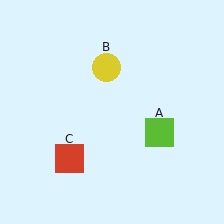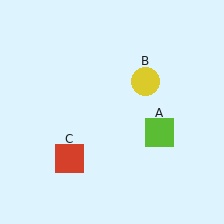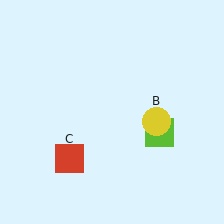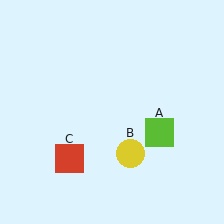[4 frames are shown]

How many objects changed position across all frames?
1 object changed position: yellow circle (object B).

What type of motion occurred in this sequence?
The yellow circle (object B) rotated clockwise around the center of the scene.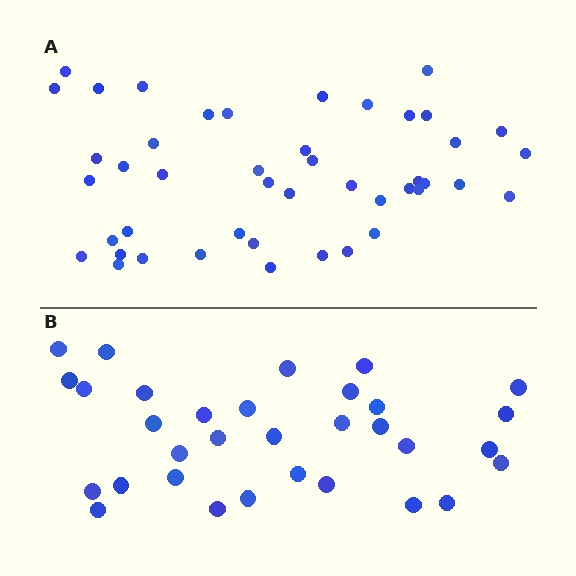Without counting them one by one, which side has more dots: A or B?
Region A (the top region) has more dots.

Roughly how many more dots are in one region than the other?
Region A has approximately 15 more dots than region B.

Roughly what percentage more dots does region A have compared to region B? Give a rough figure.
About 40% more.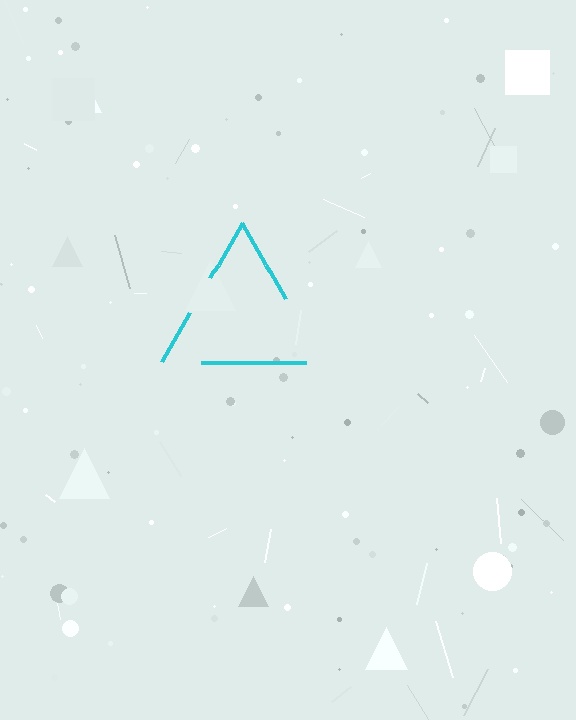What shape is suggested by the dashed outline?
The dashed outline suggests a triangle.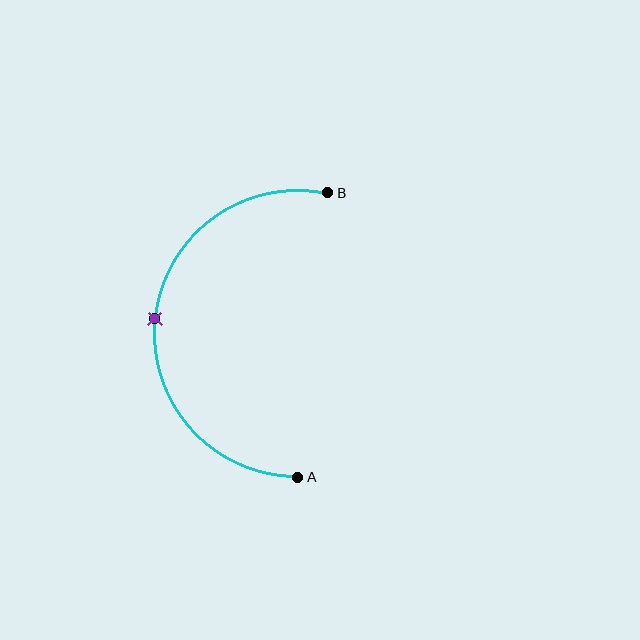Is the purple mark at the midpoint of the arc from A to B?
Yes. The purple mark lies on the arc at equal arc-length from both A and B — it is the arc midpoint.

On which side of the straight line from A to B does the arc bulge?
The arc bulges to the left of the straight line connecting A and B.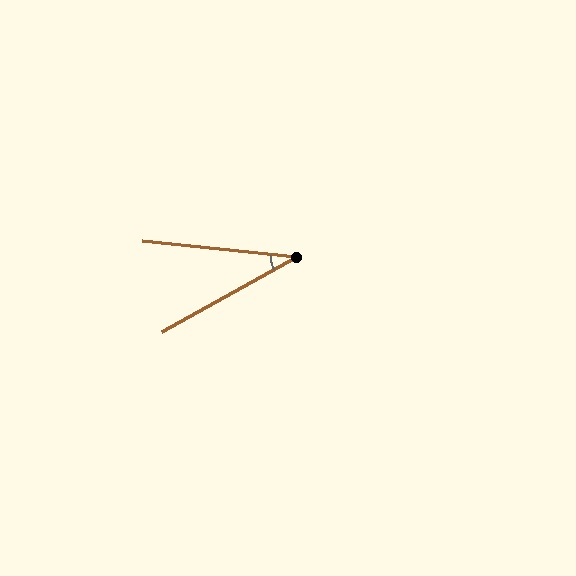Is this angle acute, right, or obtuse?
It is acute.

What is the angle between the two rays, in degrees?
Approximately 35 degrees.